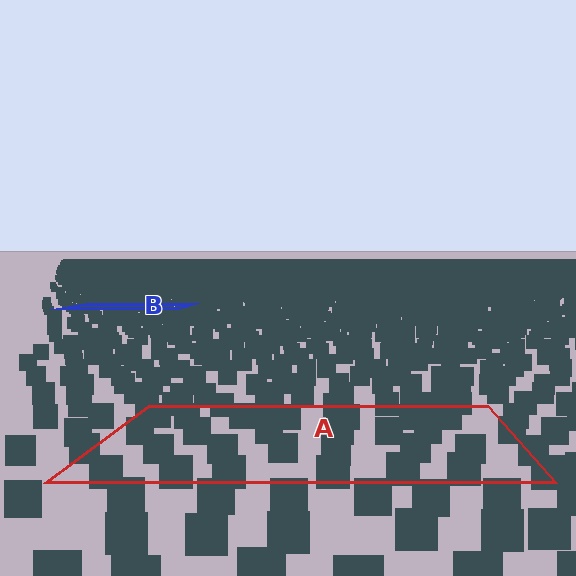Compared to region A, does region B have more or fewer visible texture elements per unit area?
Region B has more texture elements per unit area — they are packed more densely because it is farther away.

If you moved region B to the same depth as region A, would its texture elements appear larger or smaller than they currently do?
They would appear larger. At a closer depth, the same texture elements are projected at a bigger on-screen size.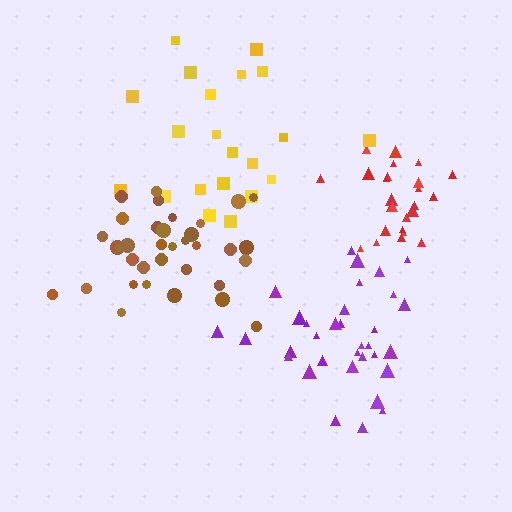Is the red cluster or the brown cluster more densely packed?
Red.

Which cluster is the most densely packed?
Red.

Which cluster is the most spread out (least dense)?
Yellow.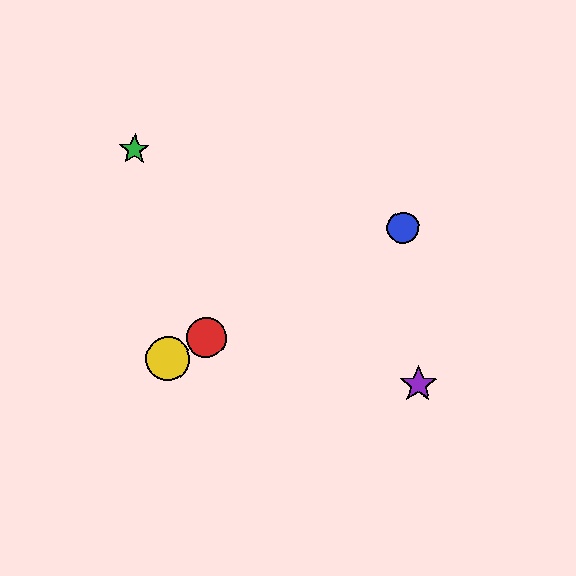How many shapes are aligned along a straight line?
3 shapes (the red circle, the blue circle, the yellow circle) are aligned along a straight line.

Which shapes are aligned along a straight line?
The red circle, the blue circle, the yellow circle are aligned along a straight line.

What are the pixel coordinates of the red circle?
The red circle is at (206, 337).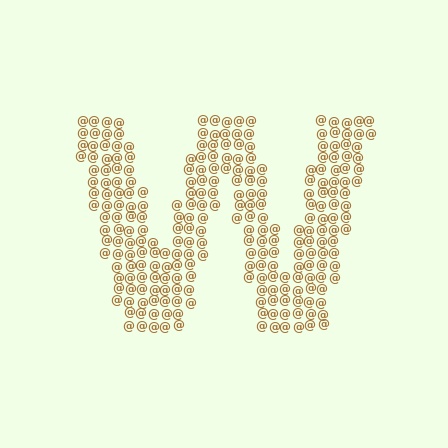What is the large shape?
The large shape is the letter W.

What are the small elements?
The small elements are at signs.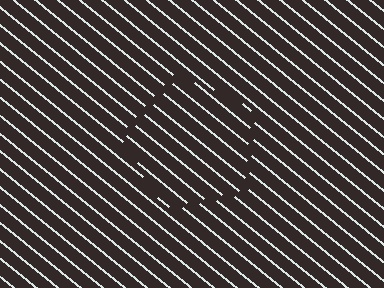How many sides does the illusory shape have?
5 sides — the line-ends trace a pentagon.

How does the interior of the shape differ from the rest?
The interior of the shape contains the same grating, shifted by half a period — the contour is defined by the phase discontinuity where line-ends from the inner and outer gratings abut.